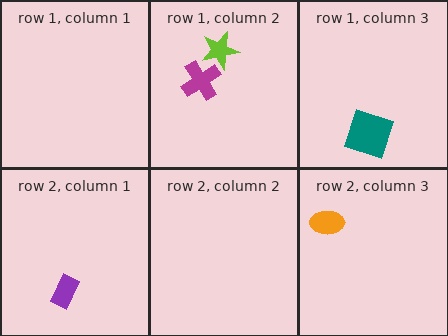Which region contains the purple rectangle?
The row 2, column 1 region.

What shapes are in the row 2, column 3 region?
The orange ellipse.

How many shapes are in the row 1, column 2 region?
2.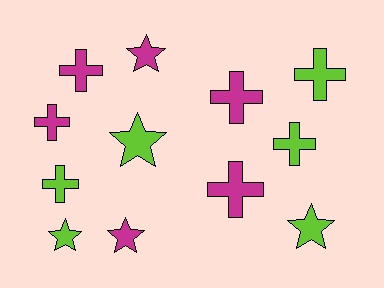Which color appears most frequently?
Magenta, with 6 objects.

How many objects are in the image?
There are 12 objects.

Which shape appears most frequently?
Cross, with 7 objects.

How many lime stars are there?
There are 3 lime stars.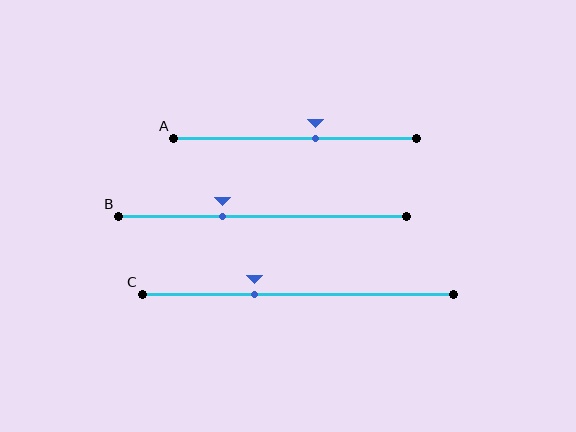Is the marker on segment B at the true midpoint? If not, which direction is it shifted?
No, the marker on segment B is shifted to the left by about 14% of the segment length.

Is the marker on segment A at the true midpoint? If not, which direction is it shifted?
No, the marker on segment A is shifted to the right by about 8% of the segment length.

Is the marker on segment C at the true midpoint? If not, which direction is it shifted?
No, the marker on segment C is shifted to the left by about 14% of the segment length.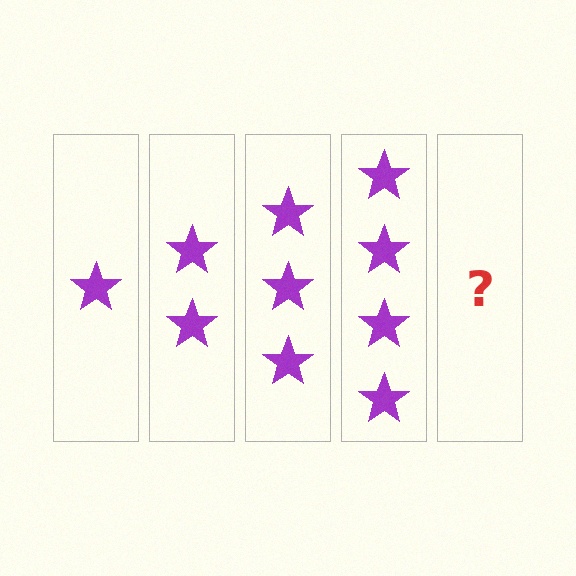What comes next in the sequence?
The next element should be 5 stars.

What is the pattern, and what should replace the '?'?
The pattern is that each step adds one more star. The '?' should be 5 stars.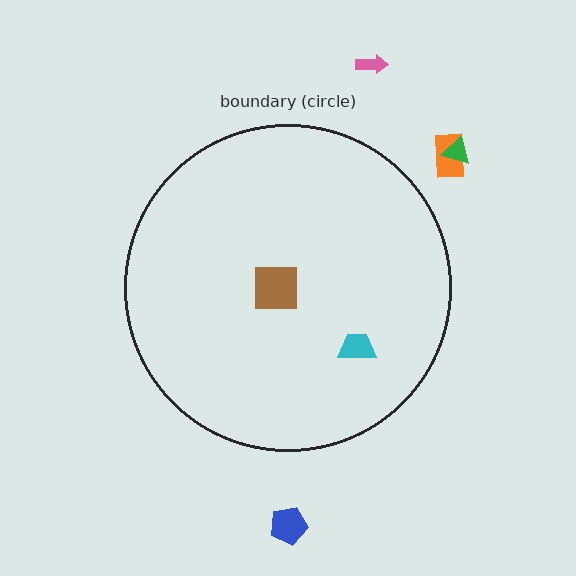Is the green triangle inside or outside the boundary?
Outside.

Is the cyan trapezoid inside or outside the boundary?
Inside.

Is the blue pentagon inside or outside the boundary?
Outside.